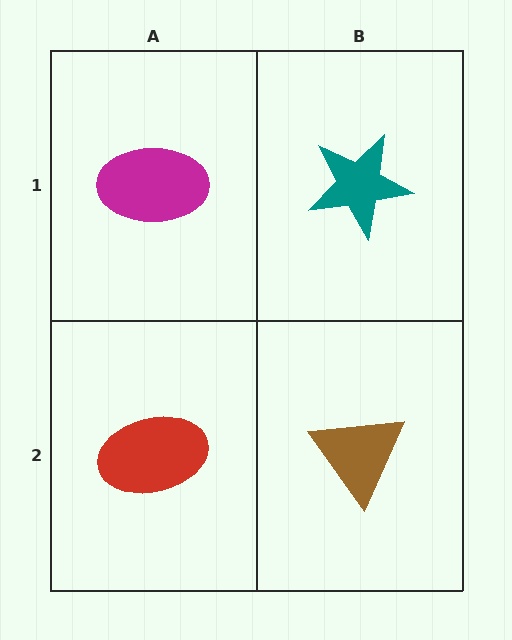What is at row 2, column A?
A red ellipse.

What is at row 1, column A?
A magenta ellipse.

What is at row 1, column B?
A teal star.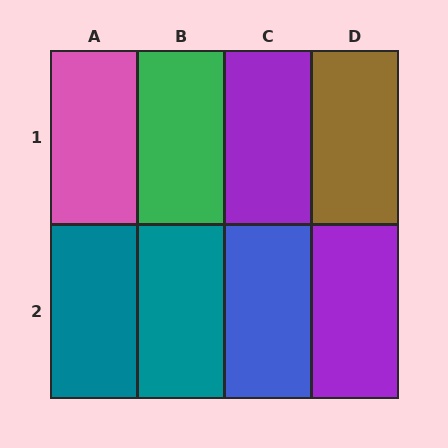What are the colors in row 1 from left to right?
Pink, green, purple, brown.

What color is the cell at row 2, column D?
Purple.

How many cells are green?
1 cell is green.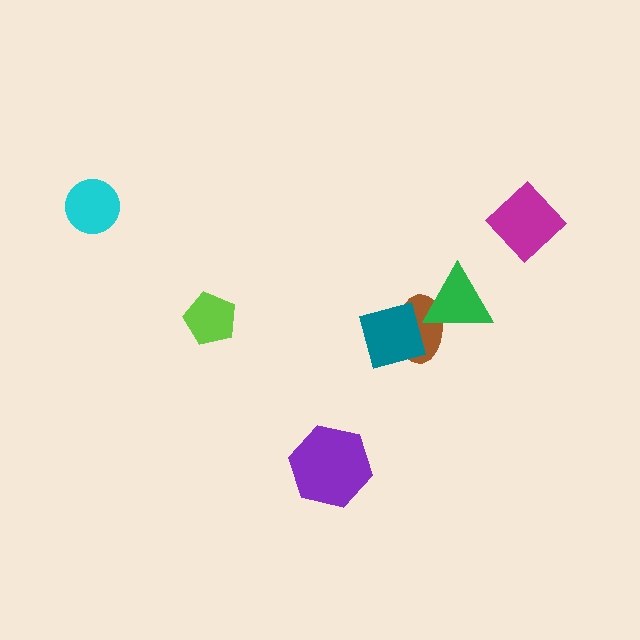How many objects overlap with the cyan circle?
0 objects overlap with the cyan circle.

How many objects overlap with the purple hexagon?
0 objects overlap with the purple hexagon.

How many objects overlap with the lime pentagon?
0 objects overlap with the lime pentagon.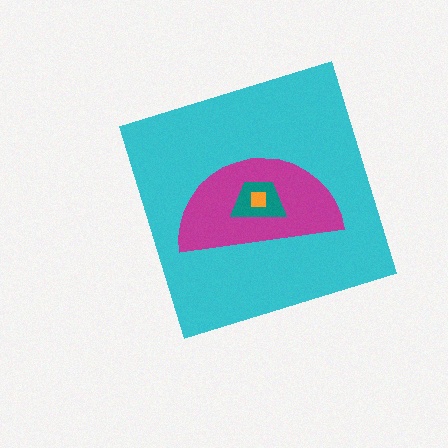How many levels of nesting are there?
4.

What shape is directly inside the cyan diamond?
The magenta semicircle.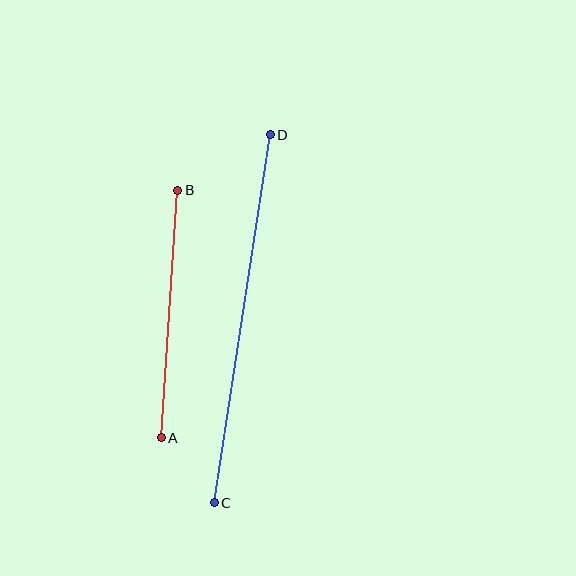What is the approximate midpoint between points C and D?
The midpoint is at approximately (242, 319) pixels.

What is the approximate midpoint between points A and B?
The midpoint is at approximately (169, 314) pixels.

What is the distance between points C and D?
The distance is approximately 372 pixels.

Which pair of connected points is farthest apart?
Points C and D are farthest apart.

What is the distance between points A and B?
The distance is approximately 248 pixels.